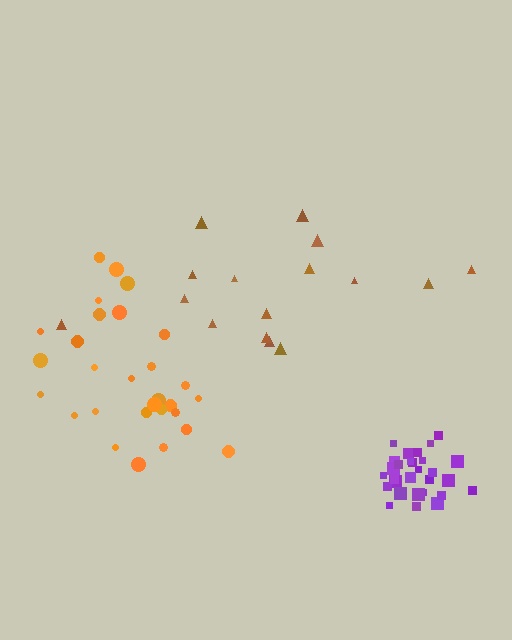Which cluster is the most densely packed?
Purple.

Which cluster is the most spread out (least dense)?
Brown.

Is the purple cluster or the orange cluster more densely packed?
Purple.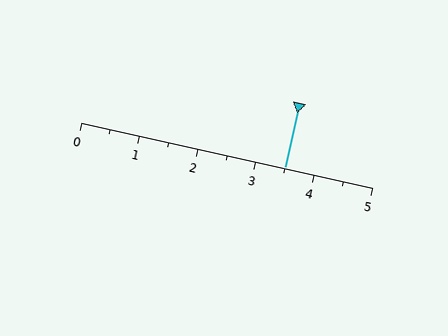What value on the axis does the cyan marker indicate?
The marker indicates approximately 3.5.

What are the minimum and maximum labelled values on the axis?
The axis runs from 0 to 5.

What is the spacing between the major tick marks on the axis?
The major ticks are spaced 1 apart.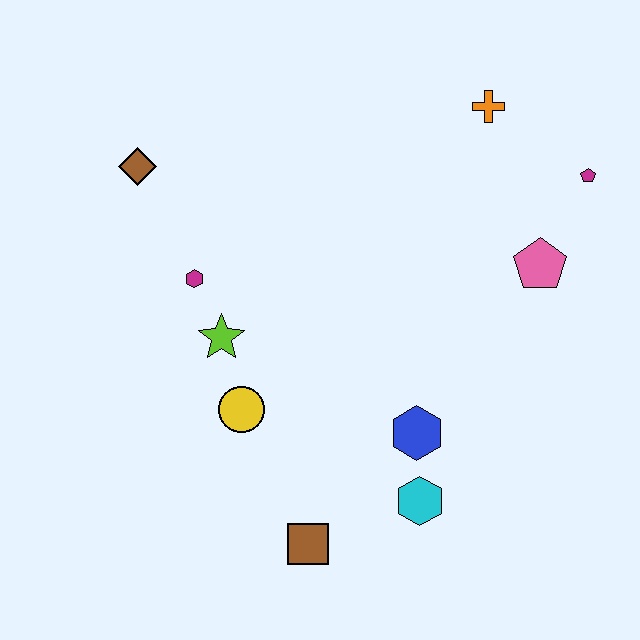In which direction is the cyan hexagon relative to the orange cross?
The cyan hexagon is below the orange cross.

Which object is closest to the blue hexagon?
The cyan hexagon is closest to the blue hexagon.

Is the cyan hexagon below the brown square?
No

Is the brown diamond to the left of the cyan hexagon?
Yes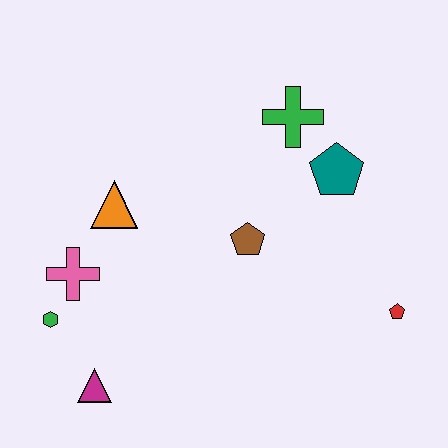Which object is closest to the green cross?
The teal pentagon is closest to the green cross.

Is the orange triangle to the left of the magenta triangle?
No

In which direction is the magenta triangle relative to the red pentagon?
The magenta triangle is to the left of the red pentagon.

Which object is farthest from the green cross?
The magenta triangle is farthest from the green cross.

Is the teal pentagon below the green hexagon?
No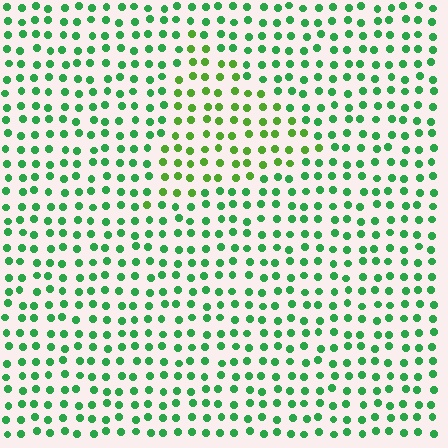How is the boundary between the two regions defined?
The boundary is defined purely by a slight shift in hue (about 32 degrees). Spacing, size, and orientation are identical on both sides.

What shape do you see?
I see a triangle.